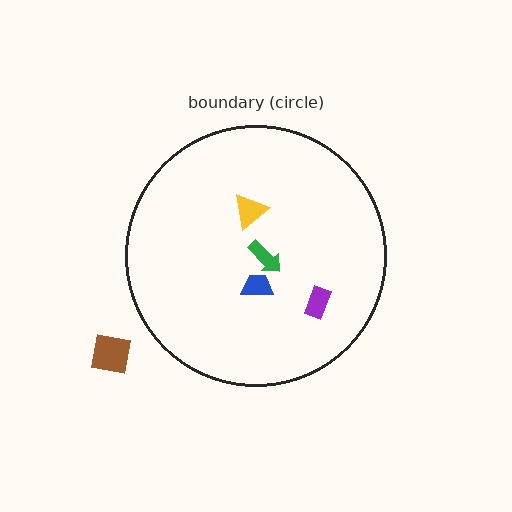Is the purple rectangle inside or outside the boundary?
Inside.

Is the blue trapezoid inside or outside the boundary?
Inside.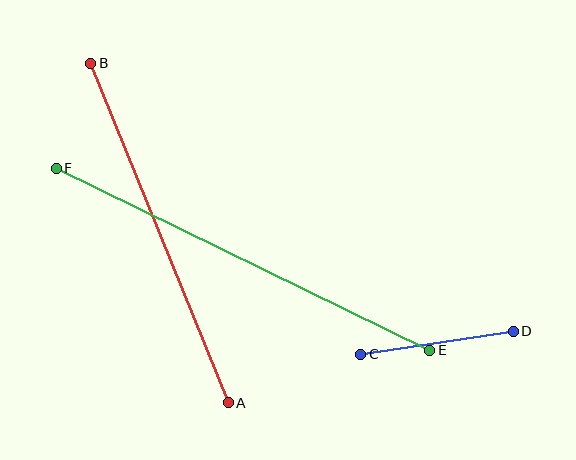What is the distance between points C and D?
The distance is approximately 154 pixels.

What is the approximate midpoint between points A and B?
The midpoint is at approximately (160, 233) pixels.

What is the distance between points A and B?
The distance is approximately 367 pixels.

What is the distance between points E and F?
The distance is approximately 415 pixels.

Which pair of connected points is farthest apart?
Points E and F are farthest apart.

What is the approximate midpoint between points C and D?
The midpoint is at approximately (437, 343) pixels.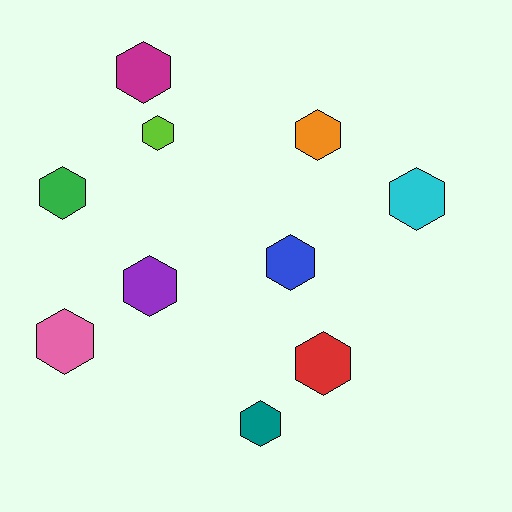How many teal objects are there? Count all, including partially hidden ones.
There is 1 teal object.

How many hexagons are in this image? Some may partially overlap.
There are 10 hexagons.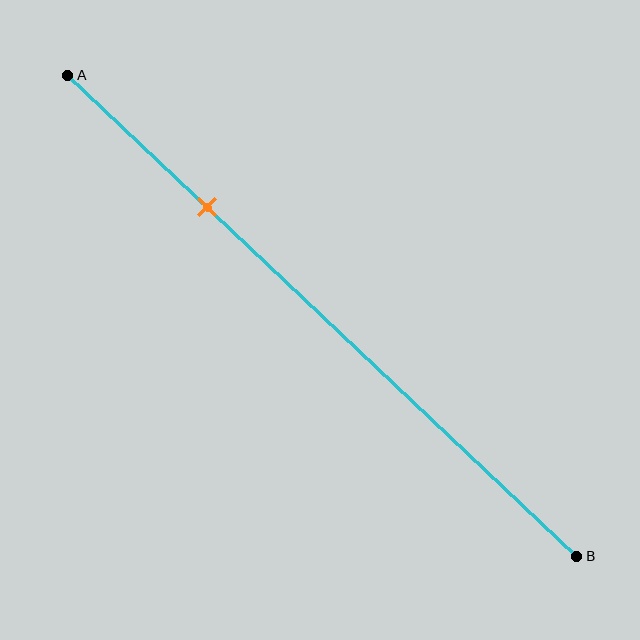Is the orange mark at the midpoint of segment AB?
No, the mark is at about 25% from A, not at the 50% midpoint.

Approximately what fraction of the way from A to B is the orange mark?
The orange mark is approximately 25% of the way from A to B.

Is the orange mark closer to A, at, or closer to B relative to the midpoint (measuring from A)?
The orange mark is closer to point A than the midpoint of segment AB.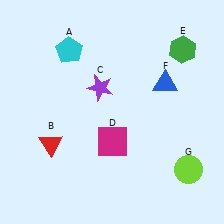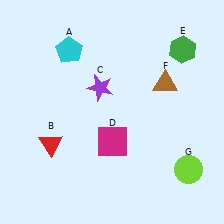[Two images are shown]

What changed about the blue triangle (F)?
In Image 1, F is blue. In Image 2, it changed to brown.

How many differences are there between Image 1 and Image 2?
There is 1 difference between the two images.